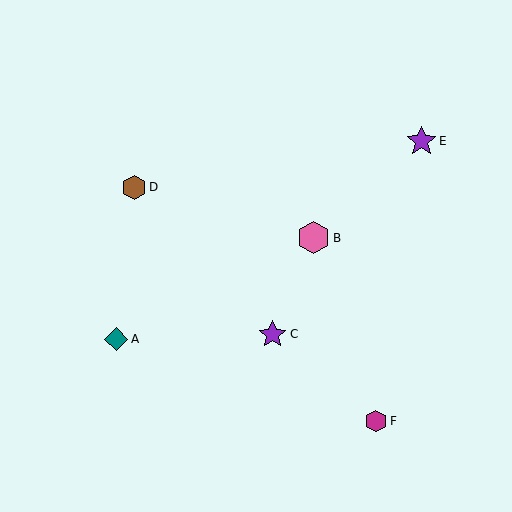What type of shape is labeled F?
Shape F is a magenta hexagon.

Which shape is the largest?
The pink hexagon (labeled B) is the largest.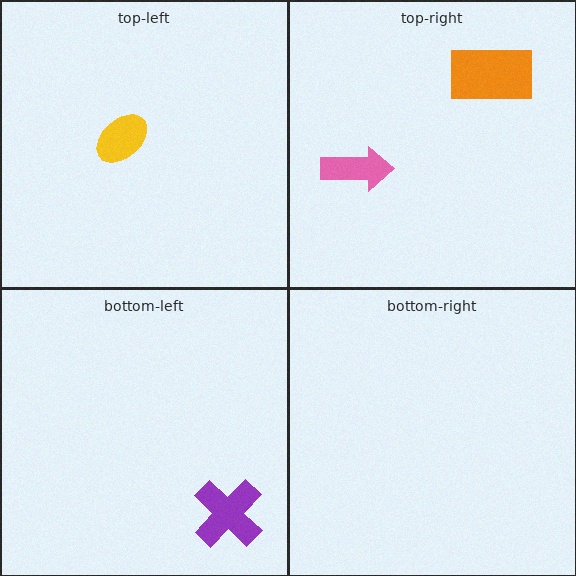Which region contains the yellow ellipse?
The top-left region.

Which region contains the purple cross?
The bottom-left region.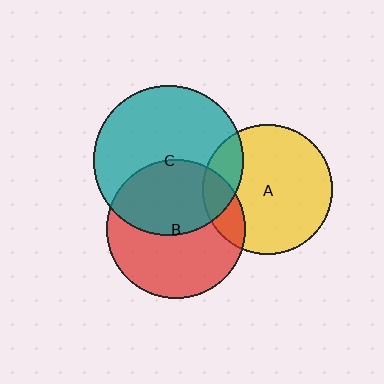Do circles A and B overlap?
Yes.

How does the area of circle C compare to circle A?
Approximately 1.3 times.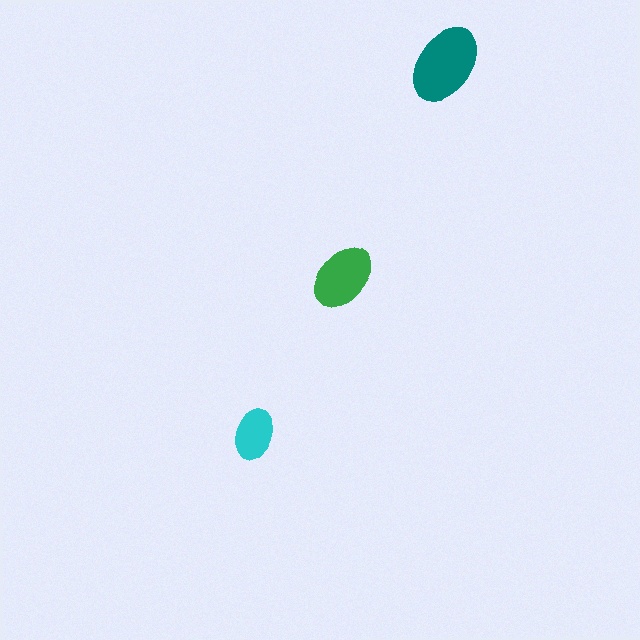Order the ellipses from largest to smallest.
the teal one, the green one, the cyan one.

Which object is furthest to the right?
The teal ellipse is rightmost.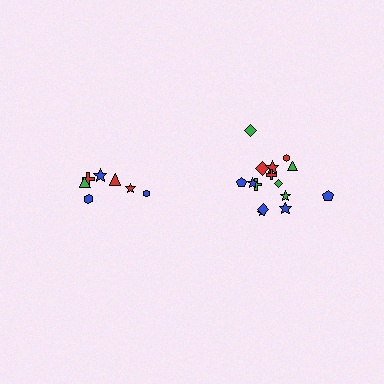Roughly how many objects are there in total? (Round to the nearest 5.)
Roughly 20 objects in total.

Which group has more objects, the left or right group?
The right group.